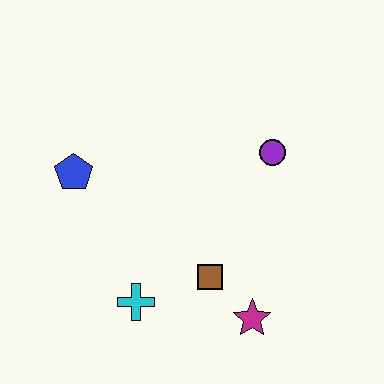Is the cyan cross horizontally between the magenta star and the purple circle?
No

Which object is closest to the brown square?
The magenta star is closest to the brown square.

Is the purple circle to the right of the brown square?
Yes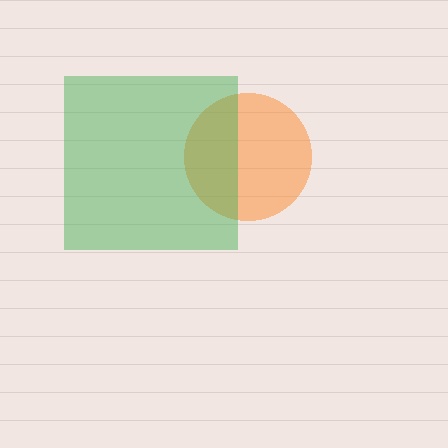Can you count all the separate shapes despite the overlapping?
Yes, there are 2 separate shapes.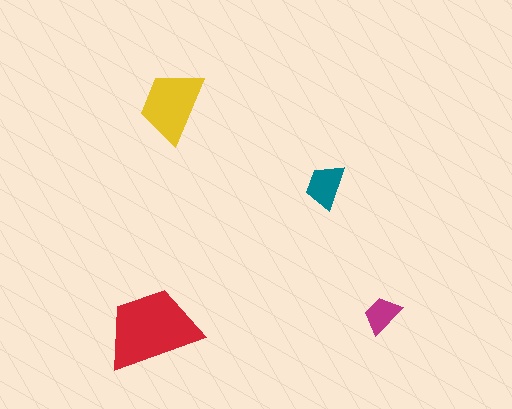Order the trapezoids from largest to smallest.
the red one, the yellow one, the teal one, the magenta one.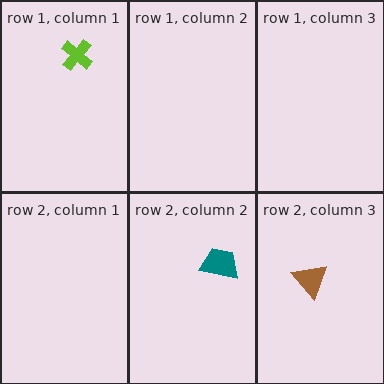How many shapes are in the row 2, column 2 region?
1.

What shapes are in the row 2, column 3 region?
The brown triangle.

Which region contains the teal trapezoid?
The row 2, column 2 region.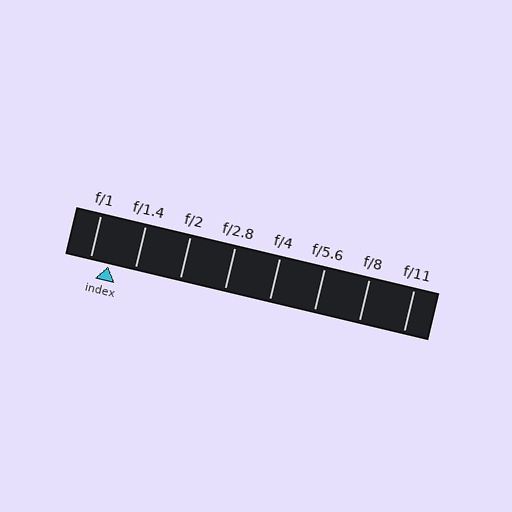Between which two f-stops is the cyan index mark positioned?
The index mark is between f/1 and f/1.4.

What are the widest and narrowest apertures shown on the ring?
The widest aperture shown is f/1 and the narrowest is f/11.